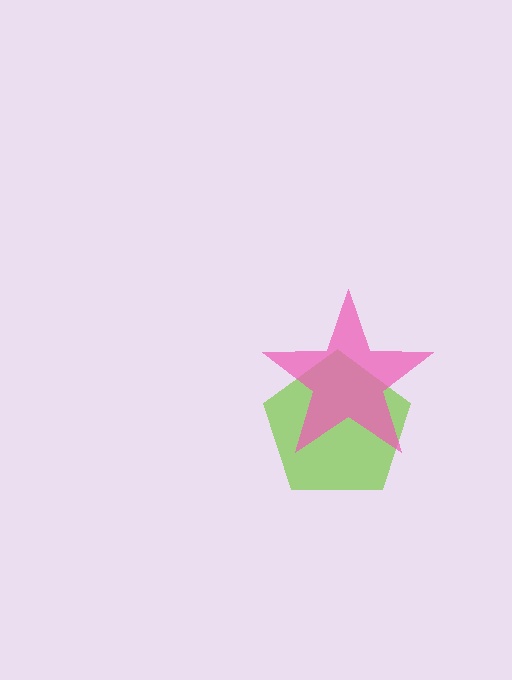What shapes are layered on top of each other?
The layered shapes are: a lime pentagon, a pink star.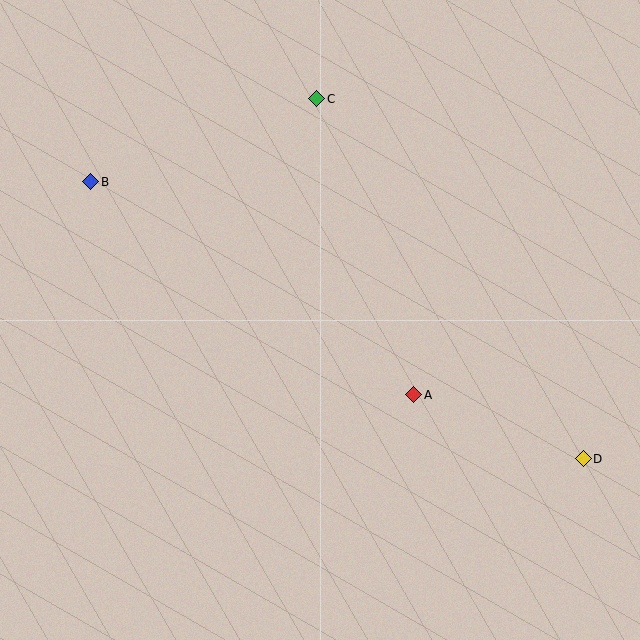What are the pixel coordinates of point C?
Point C is at (317, 99).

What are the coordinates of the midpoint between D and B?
The midpoint between D and B is at (337, 320).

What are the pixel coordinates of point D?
Point D is at (583, 459).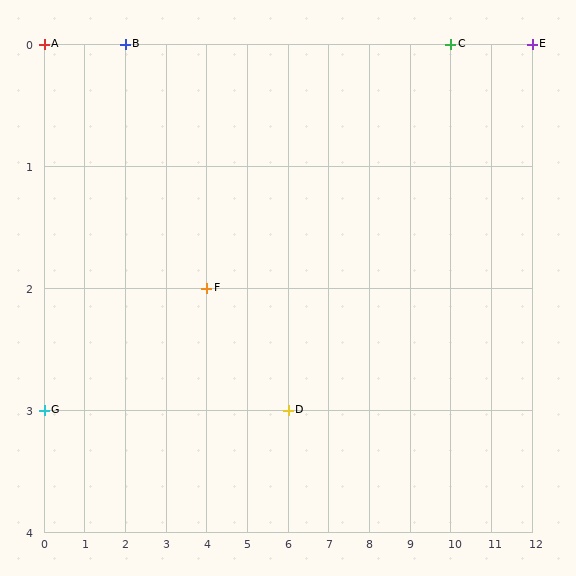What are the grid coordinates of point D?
Point D is at grid coordinates (6, 3).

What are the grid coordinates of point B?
Point B is at grid coordinates (2, 0).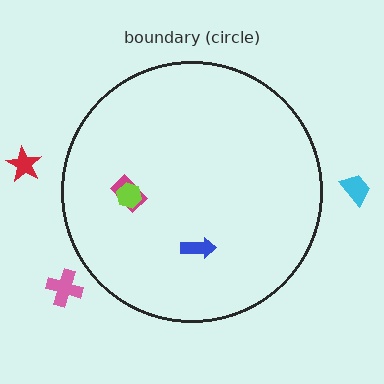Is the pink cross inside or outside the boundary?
Outside.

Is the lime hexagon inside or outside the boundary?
Inside.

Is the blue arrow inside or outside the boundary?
Inside.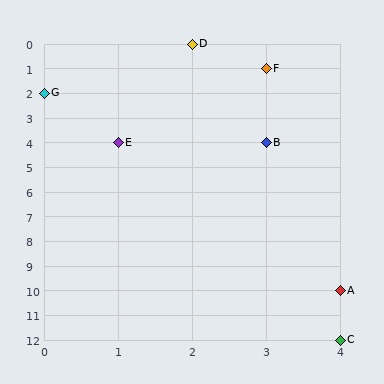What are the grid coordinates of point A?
Point A is at grid coordinates (4, 10).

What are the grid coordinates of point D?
Point D is at grid coordinates (2, 0).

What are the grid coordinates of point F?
Point F is at grid coordinates (3, 1).